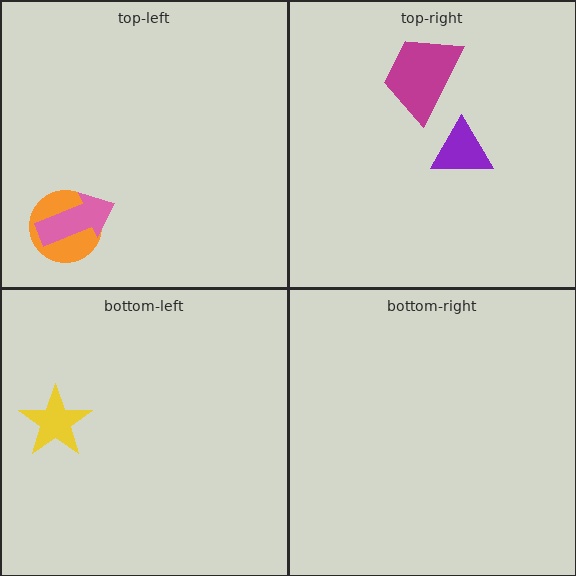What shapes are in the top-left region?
The orange circle, the pink arrow.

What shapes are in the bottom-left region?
The yellow star.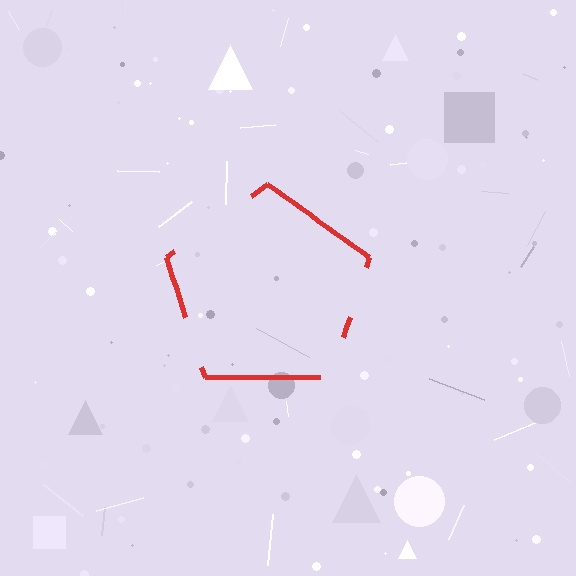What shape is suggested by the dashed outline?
The dashed outline suggests a pentagon.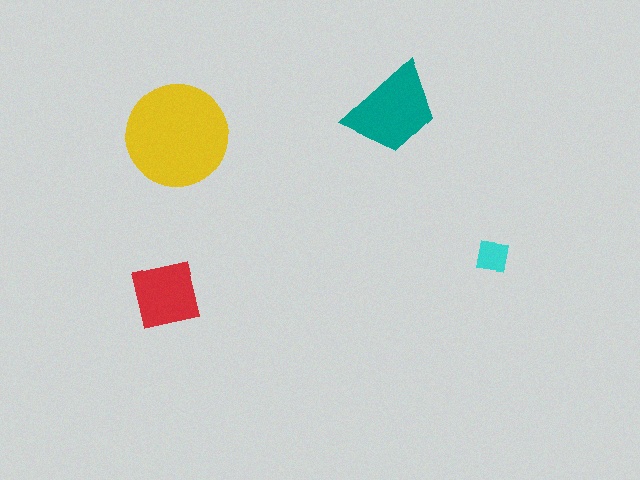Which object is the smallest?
The cyan square.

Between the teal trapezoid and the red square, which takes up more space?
The teal trapezoid.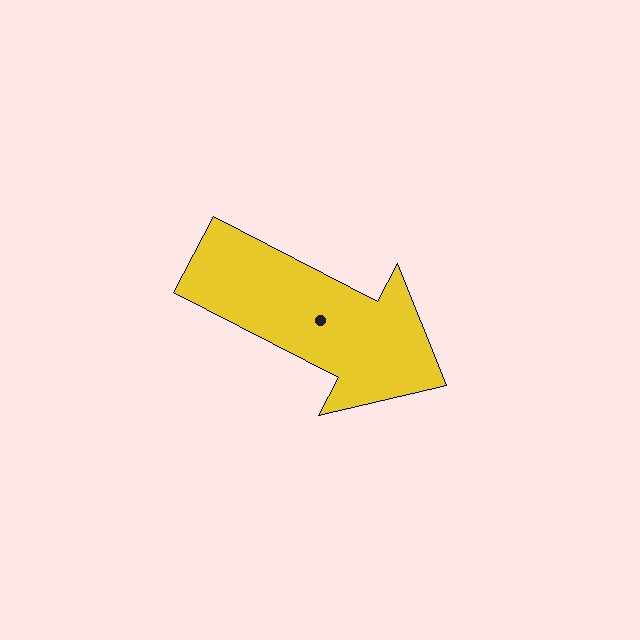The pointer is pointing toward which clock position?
Roughly 4 o'clock.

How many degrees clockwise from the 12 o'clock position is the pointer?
Approximately 117 degrees.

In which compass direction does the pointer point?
Southeast.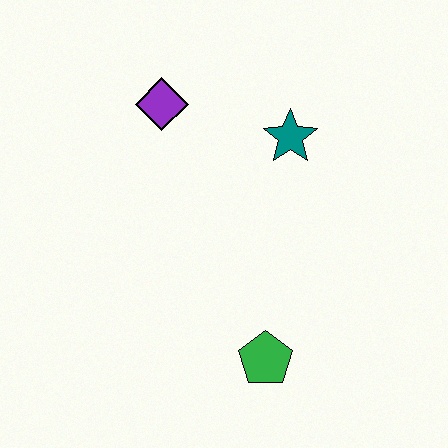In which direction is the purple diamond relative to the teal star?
The purple diamond is to the left of the teal star.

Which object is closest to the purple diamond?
The teal star is closest to the purple diamond.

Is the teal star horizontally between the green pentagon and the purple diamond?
No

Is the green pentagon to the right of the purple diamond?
Yes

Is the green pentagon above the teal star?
No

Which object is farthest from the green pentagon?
The purple diamond is farthest from the green pentagon.